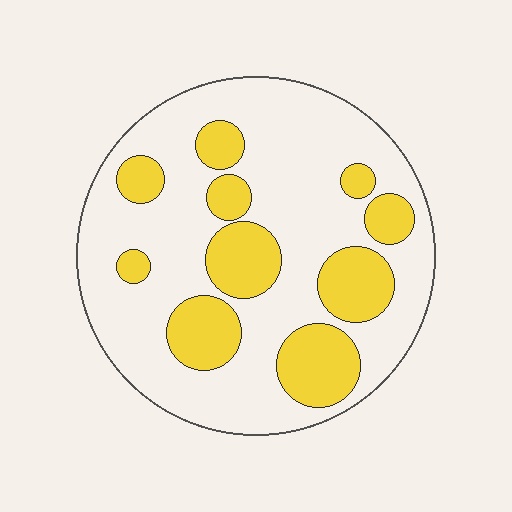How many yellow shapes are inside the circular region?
10.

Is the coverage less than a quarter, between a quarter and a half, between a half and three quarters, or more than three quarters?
Between a quarter and a half.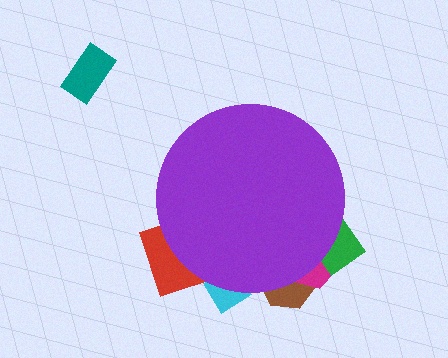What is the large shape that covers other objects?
A purple circle.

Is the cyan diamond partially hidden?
Yes, the cyan diamond is partially hidden behind the purple circle.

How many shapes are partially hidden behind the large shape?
5 shapes are partially hidden.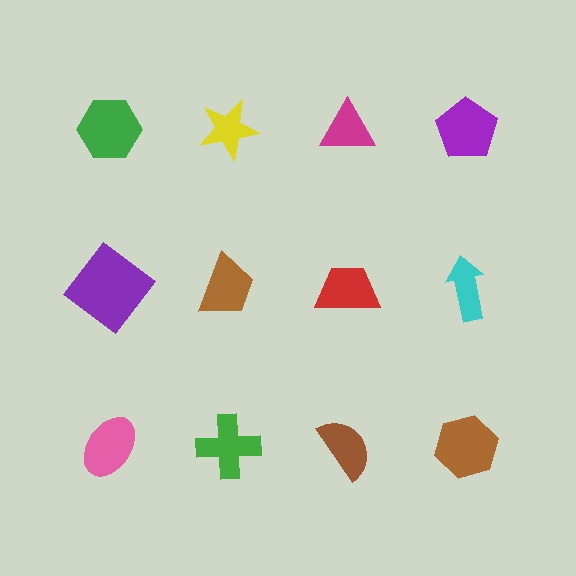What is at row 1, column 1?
A green hexagon.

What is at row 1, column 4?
A purple pentagon.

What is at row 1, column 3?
A magenta triangle.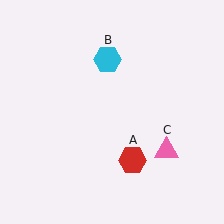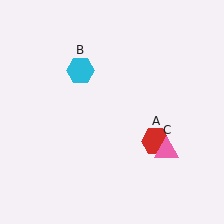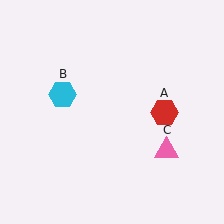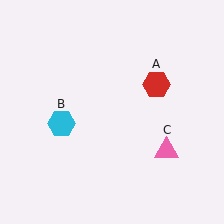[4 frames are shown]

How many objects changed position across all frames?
2 objects changed position: red hexagon (object A), cyan hexagon (object B).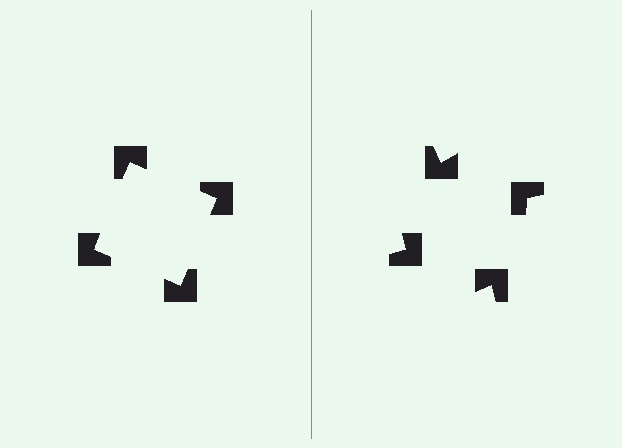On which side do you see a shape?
An illusory square appears on the left side. On the right side the wedge cuts are rotated, so no coherent shape forms.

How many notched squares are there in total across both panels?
8 — 4 on each side.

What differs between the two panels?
The notched squares are positioned identically on both sides; only the wedge orientations differ. On the left they align to a square; on the right they are misaligned.